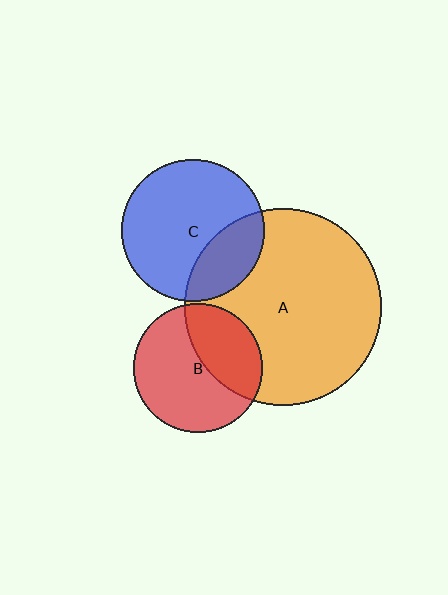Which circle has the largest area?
Circle A (orange).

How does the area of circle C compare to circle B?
Approximately 1.2 times.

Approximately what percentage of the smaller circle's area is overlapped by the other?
Approximately 25%.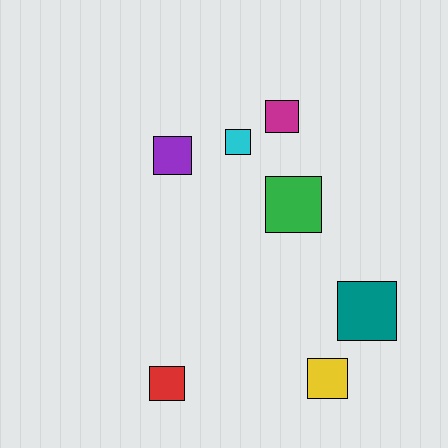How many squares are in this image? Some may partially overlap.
There are 7 squares.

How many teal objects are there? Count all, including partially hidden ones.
There is 1 teal object.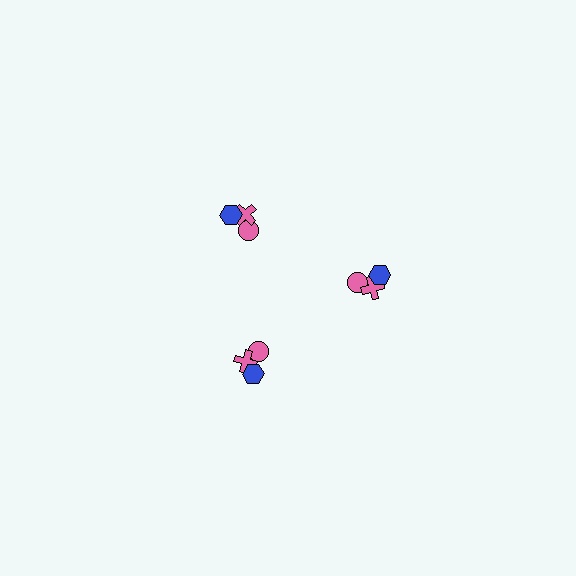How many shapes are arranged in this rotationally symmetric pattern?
There are 9 shapes, arranged in 3 groups of 3.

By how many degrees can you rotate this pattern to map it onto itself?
The pattern maps onto itself every 120 degrees of rotation.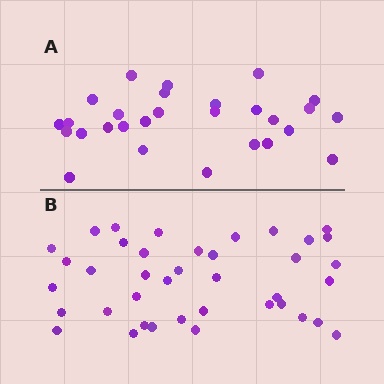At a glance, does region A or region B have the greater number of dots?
Region B (the bottom region) has more dots.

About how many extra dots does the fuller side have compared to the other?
Region B has roughly 12 or so more dots than region A.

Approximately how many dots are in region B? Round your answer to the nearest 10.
About 40 dots. (The exact count is 39, which rounds to 40.)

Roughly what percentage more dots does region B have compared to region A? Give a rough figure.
About 40% more.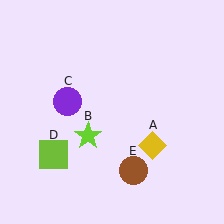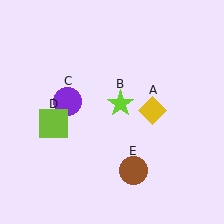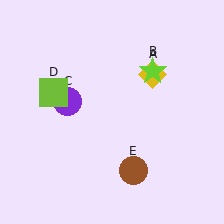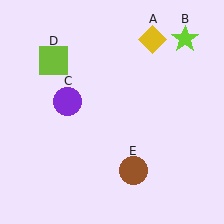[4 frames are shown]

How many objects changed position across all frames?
3 objects changed position: yellow diamond (object A), lime star (object B), lime square (object D).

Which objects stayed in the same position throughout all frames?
Purple circle (object C) and brown circle (object E) remained stationary.